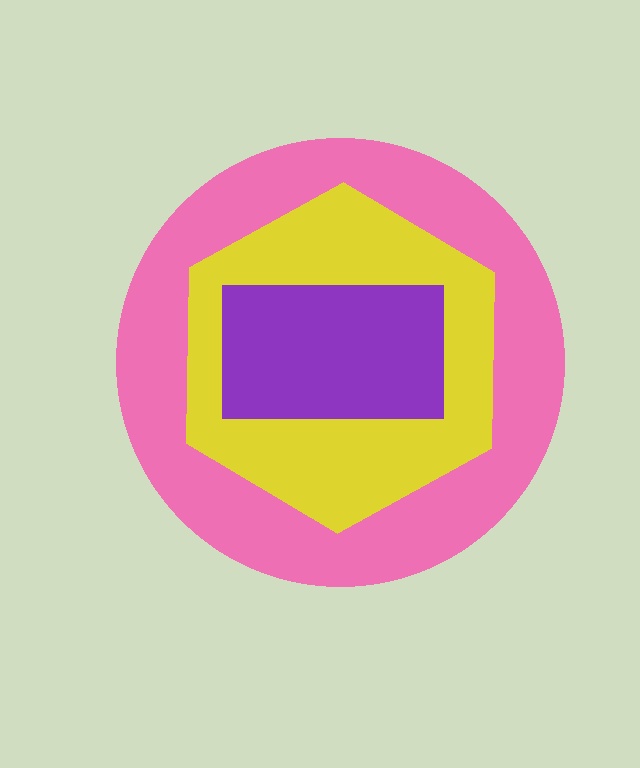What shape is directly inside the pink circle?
The yellow hexagon.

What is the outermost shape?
The pink circle.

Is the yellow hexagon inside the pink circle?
Yes.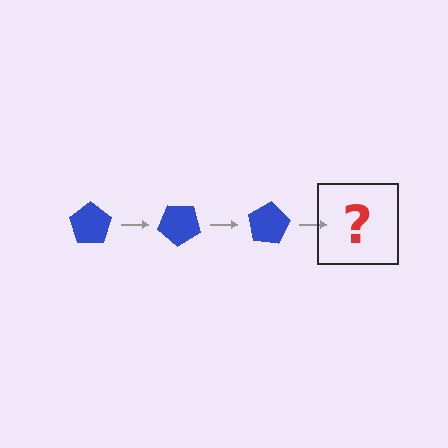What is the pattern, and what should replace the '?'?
The pattern is that the pentagon rotates 40 degrees each step. The '?' should be a blue pentagon rotated 120 degrees.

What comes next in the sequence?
The next element should be a blue pentagon rotated 120 degrees.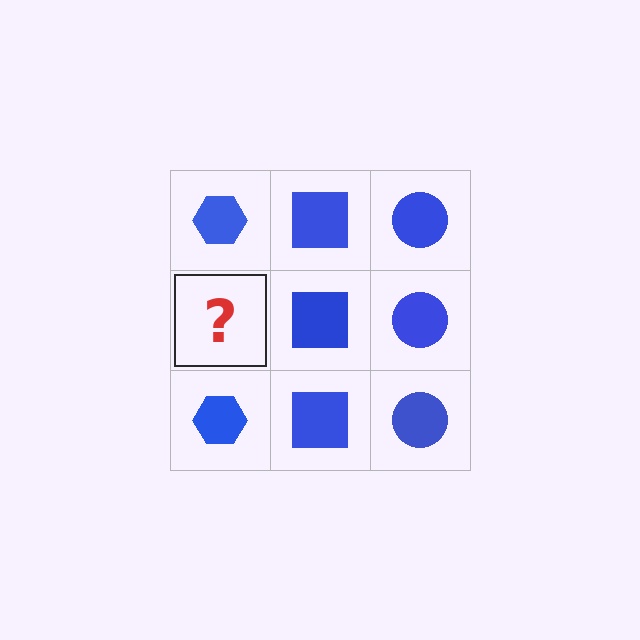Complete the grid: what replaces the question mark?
The question mark should be replaced with a blue hexagon.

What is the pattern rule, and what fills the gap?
The rule is that each column has a consistent shape. The gap should be filled with a blue hexagon.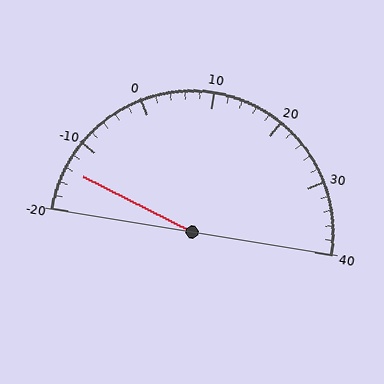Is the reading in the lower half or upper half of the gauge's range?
The reading is in the lower half of the range (-20 to 40).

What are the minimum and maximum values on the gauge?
The gauge ranges from -20 to 40.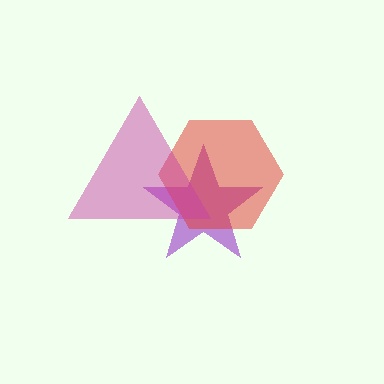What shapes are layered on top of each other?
The layered shapes are: a purple star, a red hexagon, a magenta triangle.